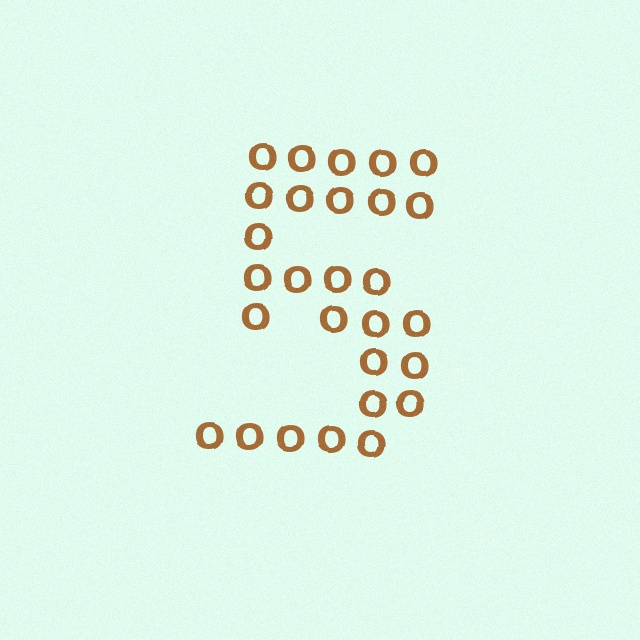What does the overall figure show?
The overall figure shows the digit 5.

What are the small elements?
The small elements are letter O's.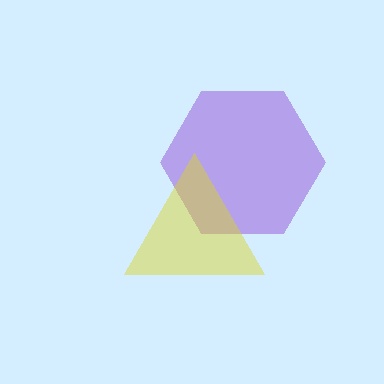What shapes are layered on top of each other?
The layered shapes are: a purple hexagon, a yellow triangle.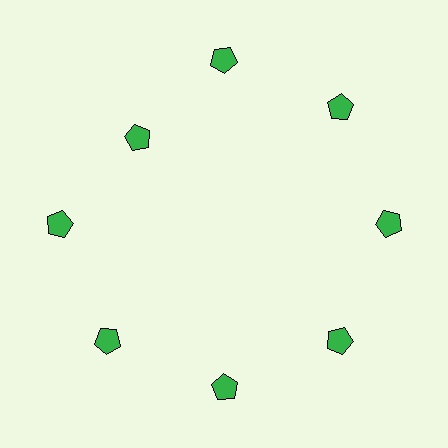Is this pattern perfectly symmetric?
No. The 8 green pentagons are arranged in a ring, but one element near the 10 o'clock position is pulled inward toward the center, breaking the 8-fold rotational symmetry.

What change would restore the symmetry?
The symmetry would be restored by moving it outward, back onto the ring so that all 8 pentagons sit at equal angles and equal distance from the center.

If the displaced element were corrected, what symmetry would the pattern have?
It would have 8-fold rotational symmetry — the pattern would map onto itself every 45 degrees.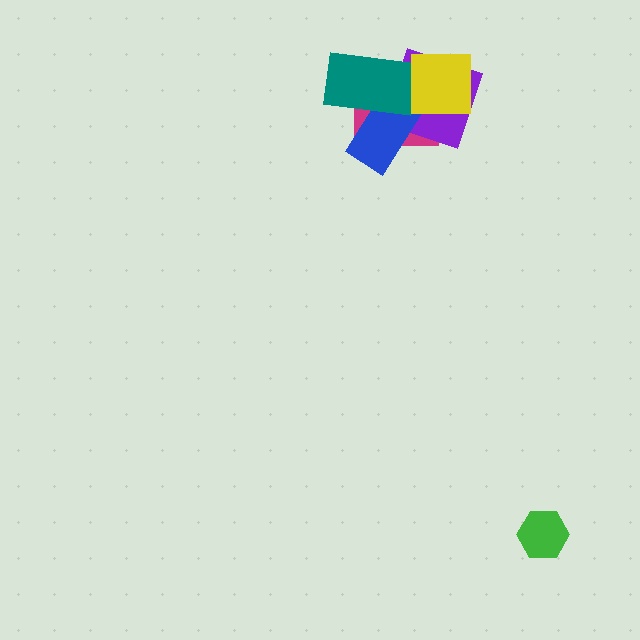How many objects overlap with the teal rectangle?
3 objects overlap with the teal rectangle.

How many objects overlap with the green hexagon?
0 objects overlap with the green hexagon.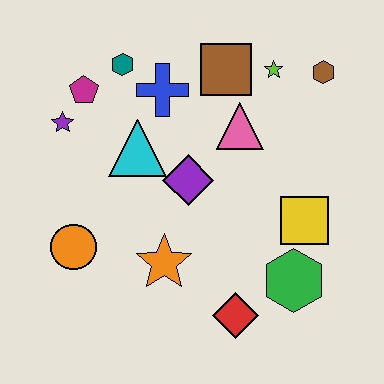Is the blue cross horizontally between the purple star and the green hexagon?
Yes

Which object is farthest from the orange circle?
The brown hexagon is farthest from the orange circle.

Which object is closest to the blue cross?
The teal hexagon is closest to the blue cross.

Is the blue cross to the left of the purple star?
No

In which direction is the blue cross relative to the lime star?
The blue cross is to the left of the lime star.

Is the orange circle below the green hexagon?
No